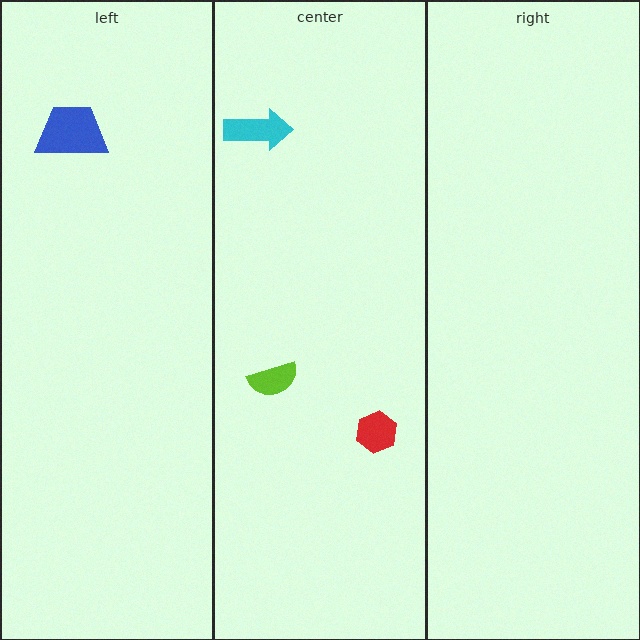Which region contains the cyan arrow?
The center region.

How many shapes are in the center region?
3.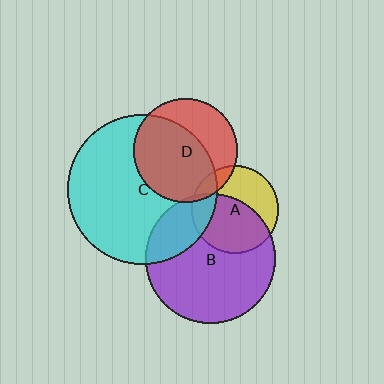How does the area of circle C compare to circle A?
Approximately 3.0 times.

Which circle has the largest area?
Circle C (cyan).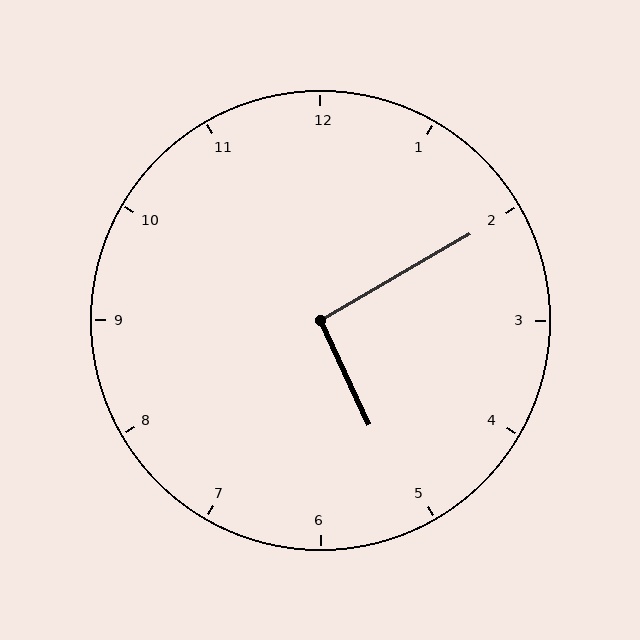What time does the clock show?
5:10.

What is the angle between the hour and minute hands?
Approximately 95 degrees.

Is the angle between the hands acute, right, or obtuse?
It is right.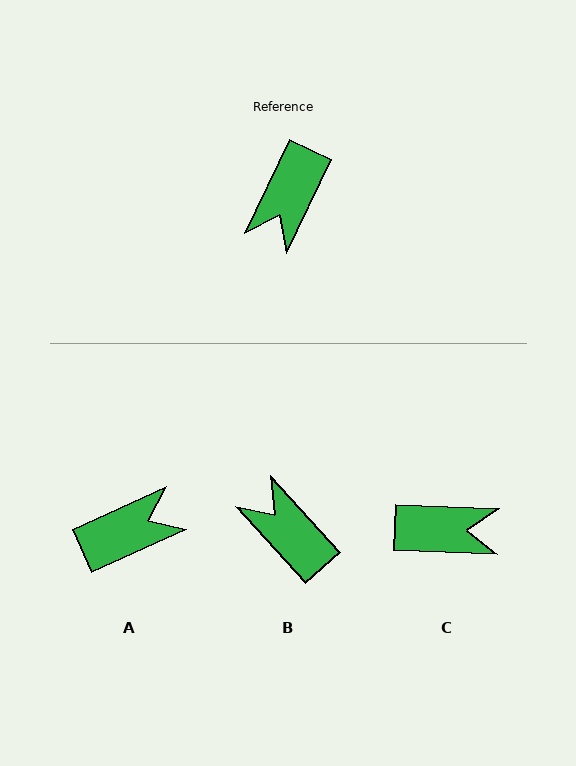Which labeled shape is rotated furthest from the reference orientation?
A, about 140 degrees away.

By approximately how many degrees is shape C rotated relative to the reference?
Approximately 113 degrees counter-clockwise.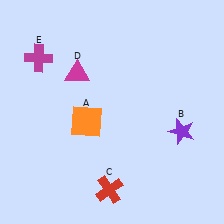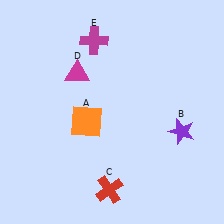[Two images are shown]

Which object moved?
The magenta cross (E) moved right.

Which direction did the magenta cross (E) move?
The magenta cross (E) moved right.